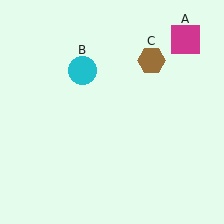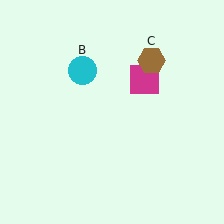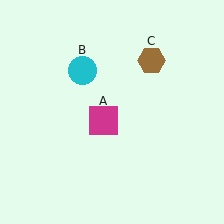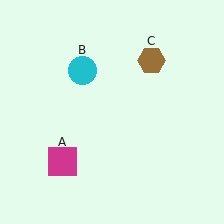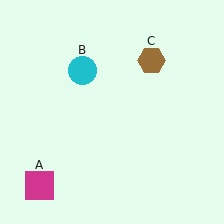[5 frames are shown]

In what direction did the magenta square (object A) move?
The magenta square (object A) moved down and to the left.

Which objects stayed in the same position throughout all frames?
Cyan circle (object B) and brown hexagon (object C) remained stationary.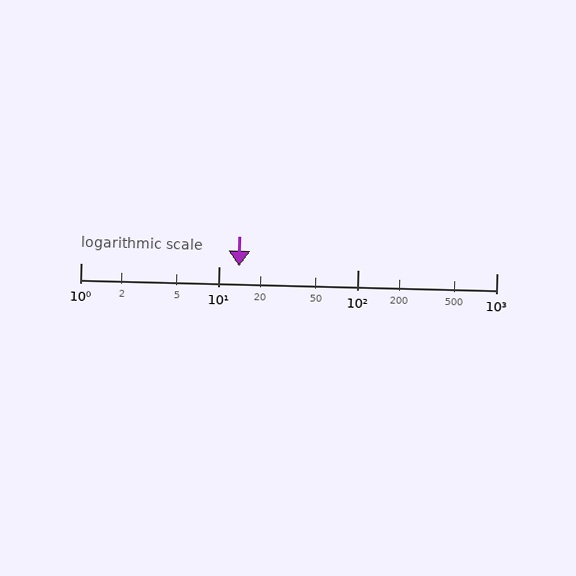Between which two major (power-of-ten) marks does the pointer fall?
The pointer is between 10 and 100.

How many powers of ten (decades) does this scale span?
The scale spans 3 decades, from 1 to 1000.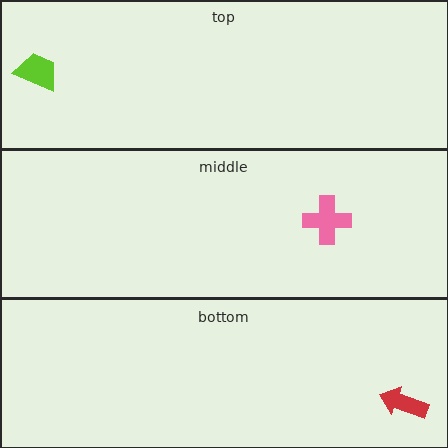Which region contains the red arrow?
The bottom region.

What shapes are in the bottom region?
The red arrow.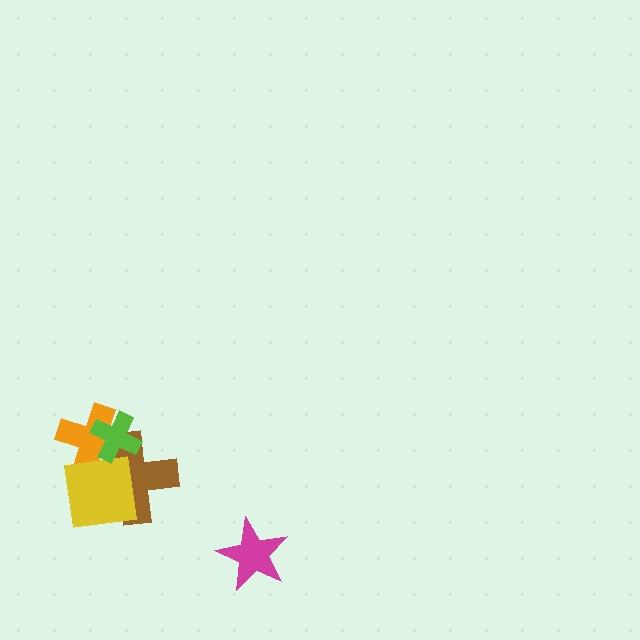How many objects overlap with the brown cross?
3 objects overlap with the brown cross.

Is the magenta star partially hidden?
No, no other shape covers it.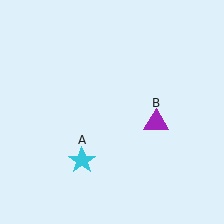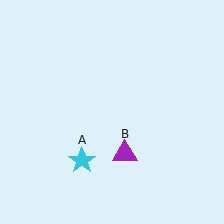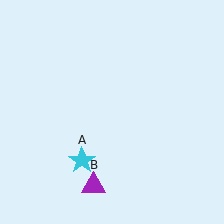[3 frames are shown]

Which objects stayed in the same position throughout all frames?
Cyan star (object A) remained stationary.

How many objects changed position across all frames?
1 object changed position: purple triangle (object B).